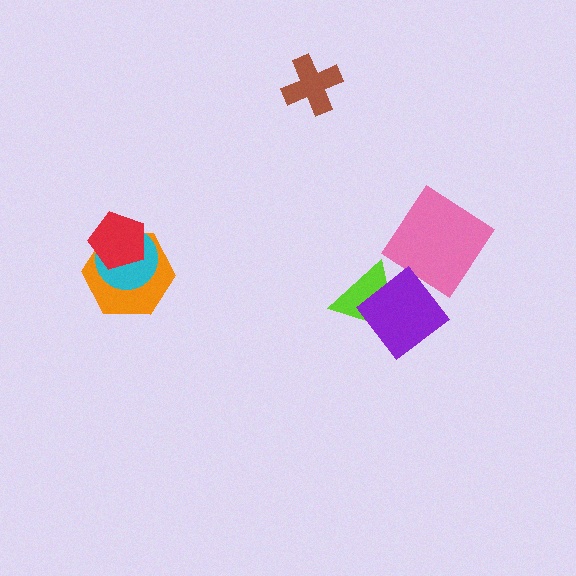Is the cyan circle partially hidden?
Yes, it is partially covered by another shape.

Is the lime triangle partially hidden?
Yes, it is partially covered by another shape.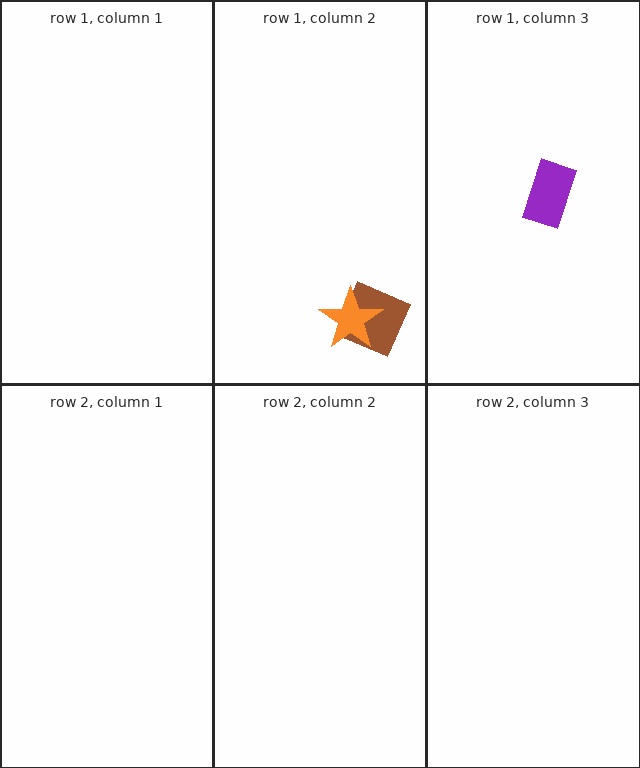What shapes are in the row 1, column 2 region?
The brown square, the orange star.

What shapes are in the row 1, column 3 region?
The purple rectangle.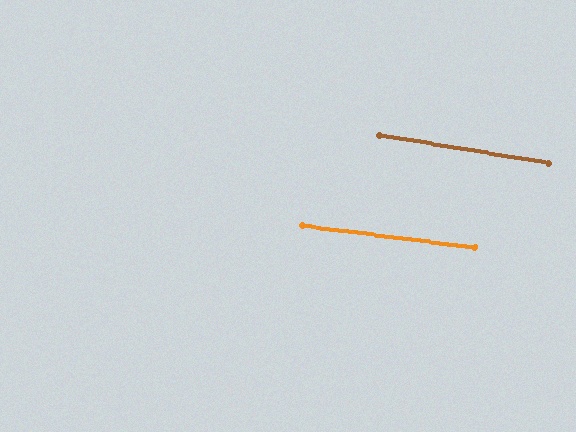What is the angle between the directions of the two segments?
Approximately 2 degrees.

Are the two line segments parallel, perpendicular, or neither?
Parallel — their directions differ by only 2.0°.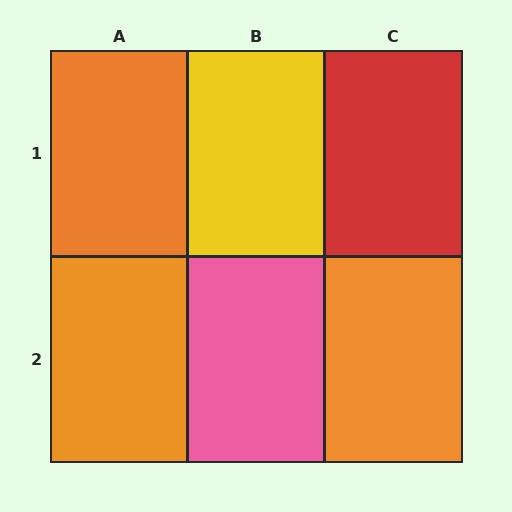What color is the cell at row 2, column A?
Orange.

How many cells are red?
1 cell is red.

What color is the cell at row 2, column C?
Orange.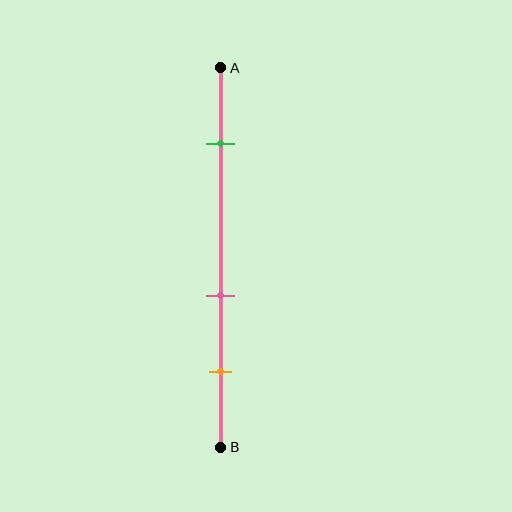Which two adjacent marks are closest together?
The pink and orange marks are the closest adjacent pair.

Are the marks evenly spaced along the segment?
No, the marks are not evenly spaced.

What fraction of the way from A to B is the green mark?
The green mark is approximately 20% (0.2) of the way from A to B.